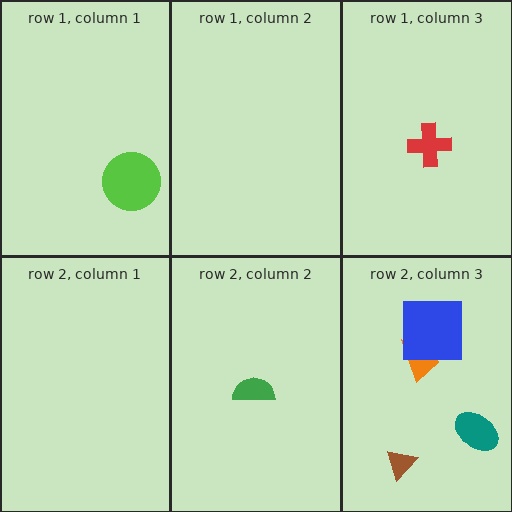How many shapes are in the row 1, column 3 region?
1.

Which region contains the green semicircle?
The row 2, column 2 region.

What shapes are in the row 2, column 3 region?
The orange trapezoid, the teal ellipse, the brown triangle, the blue square.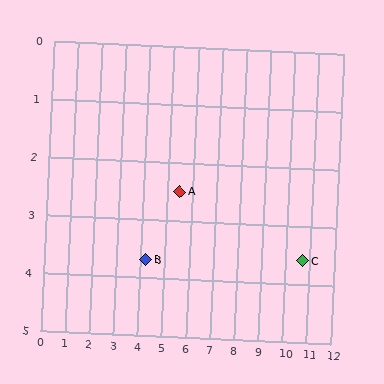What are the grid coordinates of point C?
Point C is at approximately (10.7, 3.6).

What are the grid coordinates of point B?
Point B is at approximately (4.2, 3.7).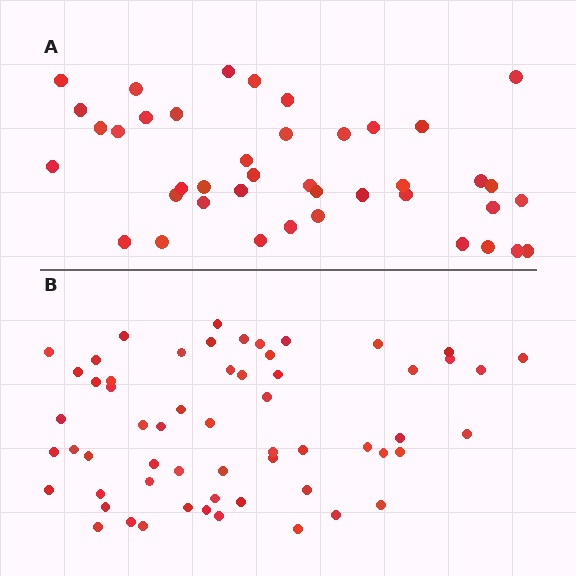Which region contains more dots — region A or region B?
Region B (the bottom region) has more dots.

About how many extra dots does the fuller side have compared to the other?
Region B has approximately 20 more dots than region A.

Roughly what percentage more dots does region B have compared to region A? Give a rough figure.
About 45% more.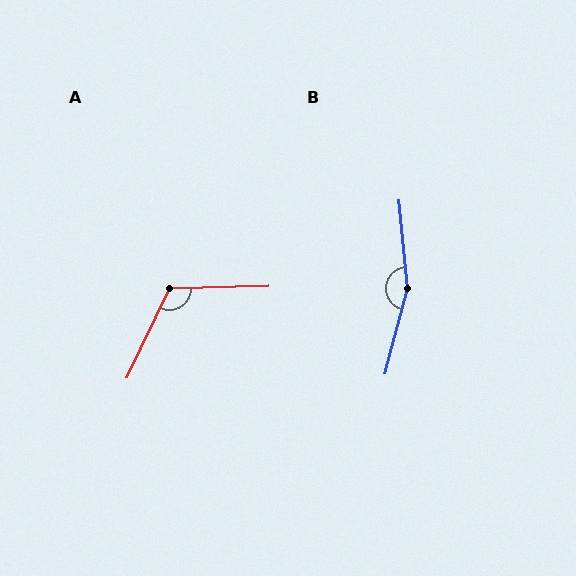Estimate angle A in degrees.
Approximately 117 degrees.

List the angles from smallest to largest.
A (117°), B (160°).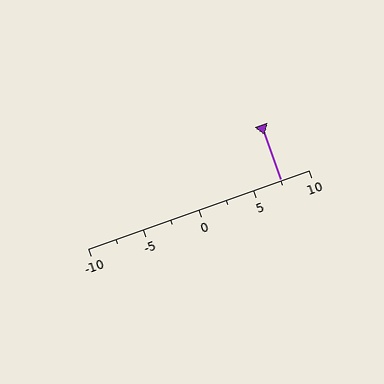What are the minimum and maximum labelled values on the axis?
The axis runs from -10 to 10.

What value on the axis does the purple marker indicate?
The marker indicates approximately 7.5.